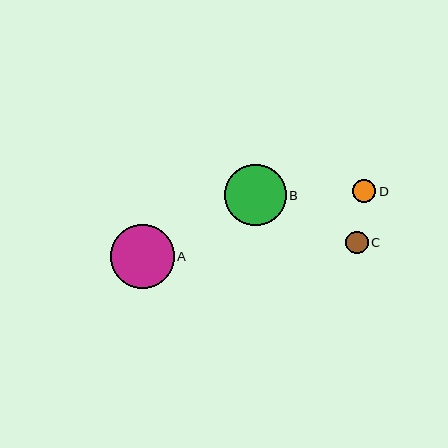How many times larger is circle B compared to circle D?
Circle B is approximately 2.6 times the size of circle D.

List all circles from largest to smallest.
From largest to smallest: A, B, D, C.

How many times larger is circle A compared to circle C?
Circle A is approximately 2.8 times the size of circle C.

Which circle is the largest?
Circle A is the largest with a size of approximately 64 pixels.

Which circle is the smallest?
Circle C is the smallest with a size of approximately 22 pixels.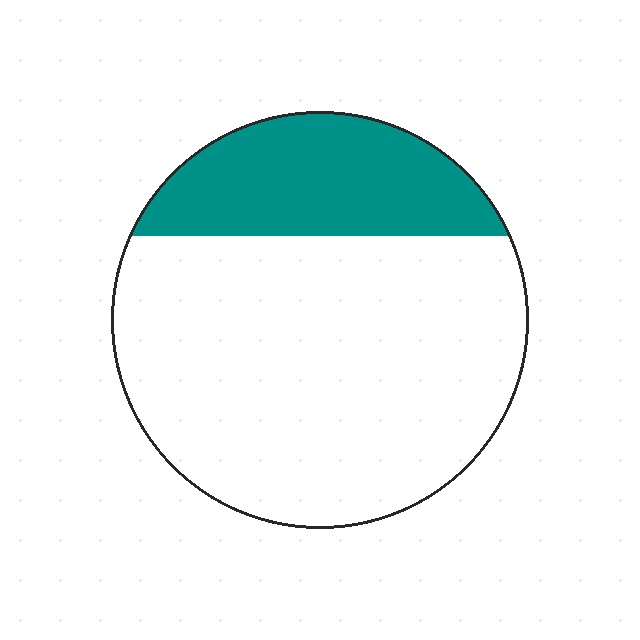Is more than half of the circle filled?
No.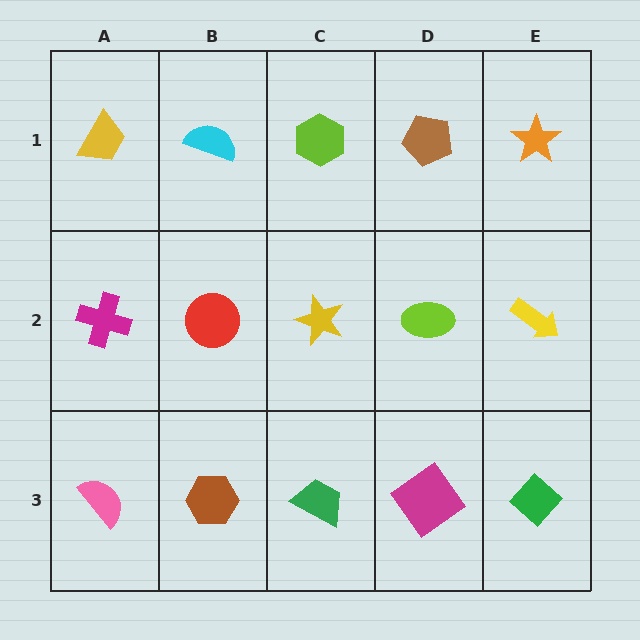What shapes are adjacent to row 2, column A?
A yellow trapezoid (row 1, column A), a pink semicircle (row 3, column A), a red circle (row 2, column B).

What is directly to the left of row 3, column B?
A pink semicircle.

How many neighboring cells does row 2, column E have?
3.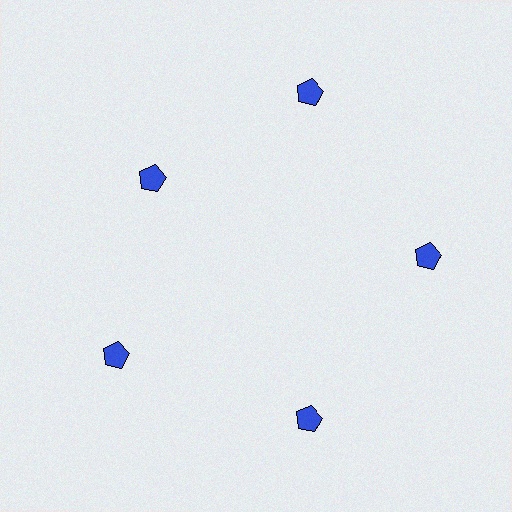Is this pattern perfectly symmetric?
No. The 5 blue pentagons are arranged in a ring, but one element near the 10 o'clock position is pulled inward toward the center, breaking the 5-fold rotational symmetry.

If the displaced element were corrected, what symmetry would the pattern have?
It would have 5-fold rotational symmetry — the pattern would map onto itself every 72 degrees.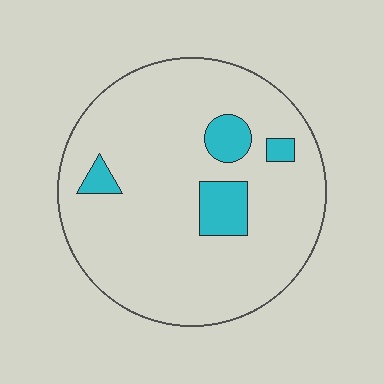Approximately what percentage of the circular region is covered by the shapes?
Approximately 10%.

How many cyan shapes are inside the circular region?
4.